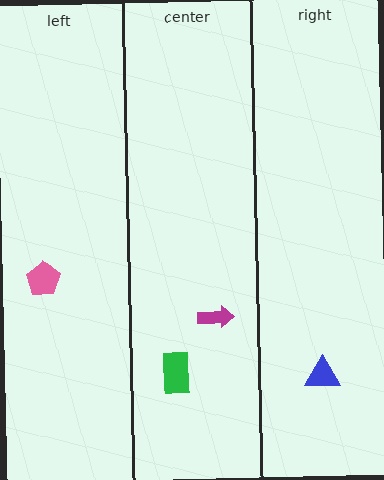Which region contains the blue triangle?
The right region.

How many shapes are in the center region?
2.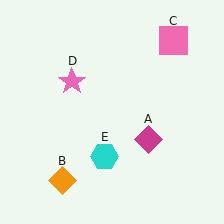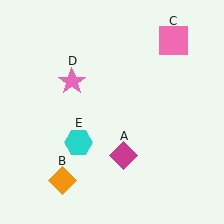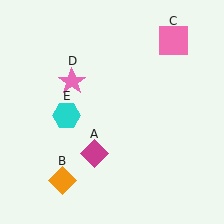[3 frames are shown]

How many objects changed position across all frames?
2 objects changed position: magenta diamond (object A), cyan hexagon (object E).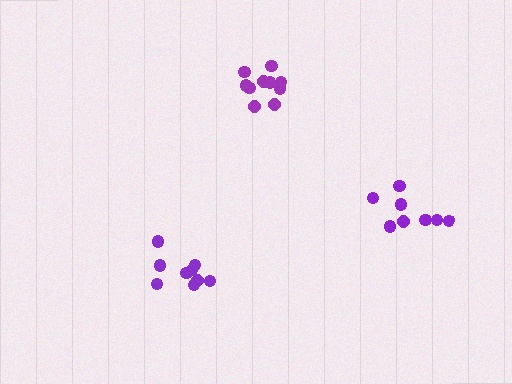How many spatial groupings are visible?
There are 3 spatial groupings.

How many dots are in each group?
Group 1: 9 dots, Group 2: 8 dots, Group 3: 10 dots (27 total).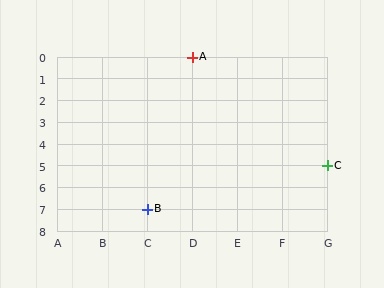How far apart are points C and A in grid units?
Points C and A are 3 columns and 5 rows apart (about 5.8 grid units diagonally).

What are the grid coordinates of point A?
Point A is at grid coordinates (D, 0).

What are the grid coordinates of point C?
Point C is at grid coordinates (G, 5).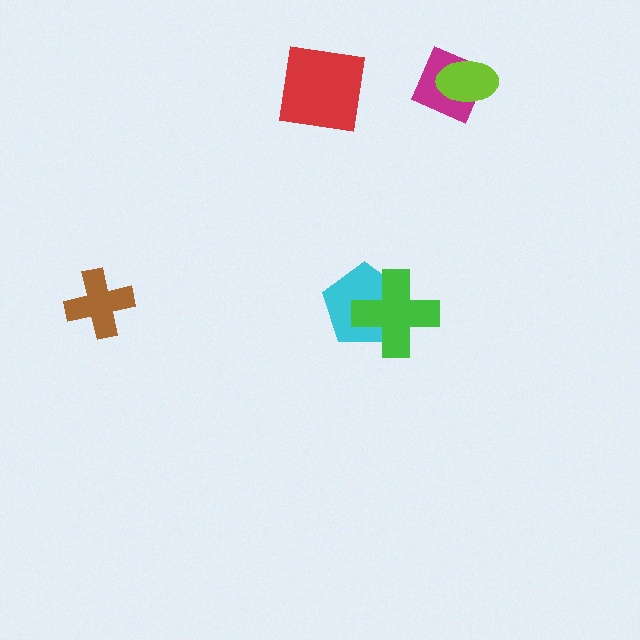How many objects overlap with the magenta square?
1 object overlaps with the magenta square.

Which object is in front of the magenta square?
The lime ellipse is in front of the magenta square.